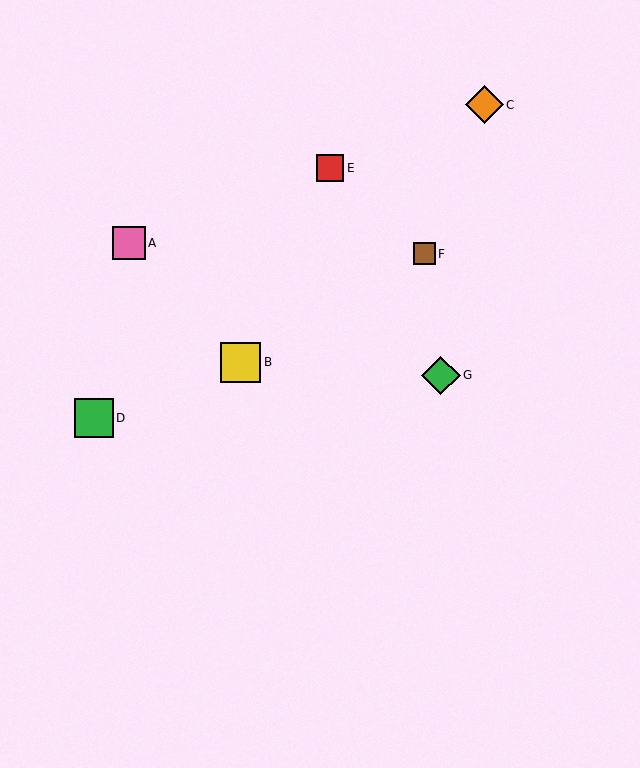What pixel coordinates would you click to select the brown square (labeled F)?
Click at (424, 254) to select the brown square F.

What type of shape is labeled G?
Shape G is a green diamond.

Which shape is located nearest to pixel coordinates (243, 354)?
The yellow square (labeled B) at (241, 362) is nearest to that location.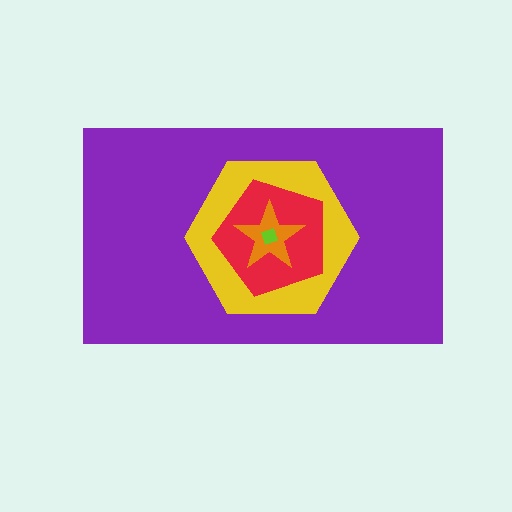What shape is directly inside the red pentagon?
The orange star.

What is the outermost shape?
The purple rectangle.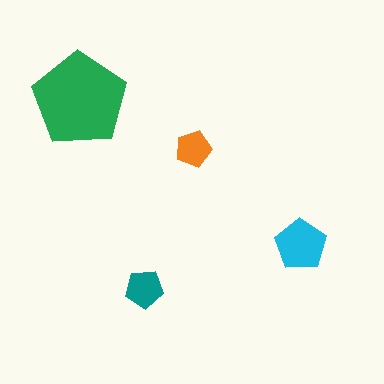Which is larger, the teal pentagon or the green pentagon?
The green one.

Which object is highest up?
The green pentagon is topmost.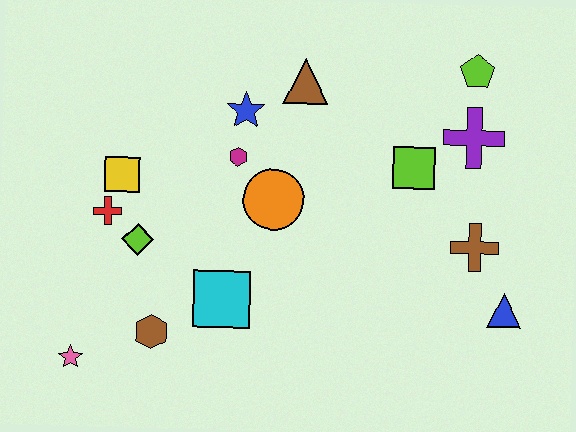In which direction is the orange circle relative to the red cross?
The orange circle is to the right of the red cross.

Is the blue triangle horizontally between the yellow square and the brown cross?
No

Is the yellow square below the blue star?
Yes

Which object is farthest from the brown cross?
The pink star is farthest from the brown cross.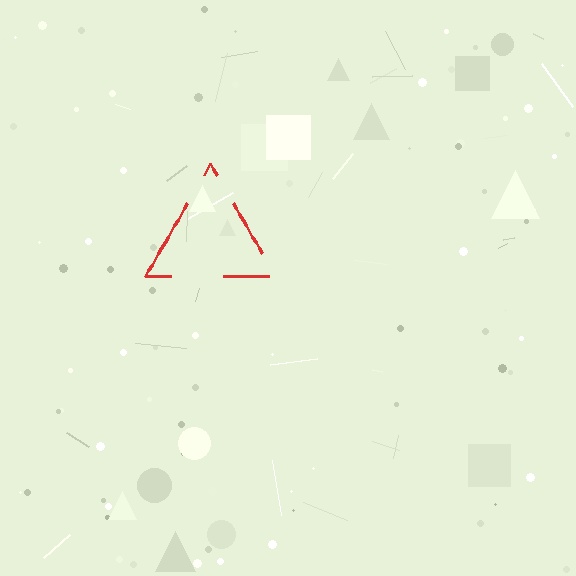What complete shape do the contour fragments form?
The contour fragments form a triangle.